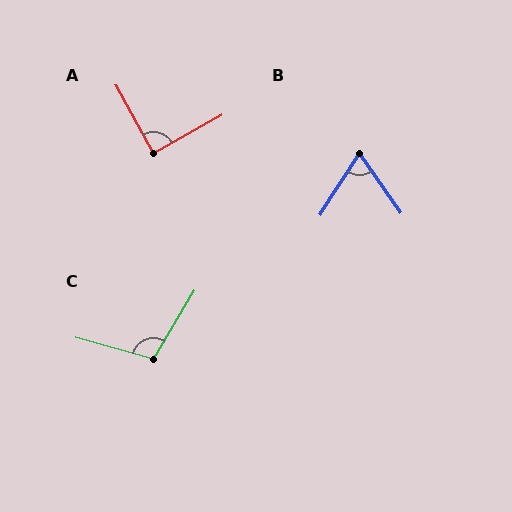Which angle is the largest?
C, at approximately 106 degrees.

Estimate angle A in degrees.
Approximately 89 degrees.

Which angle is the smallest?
B, at approximately 68 degrees.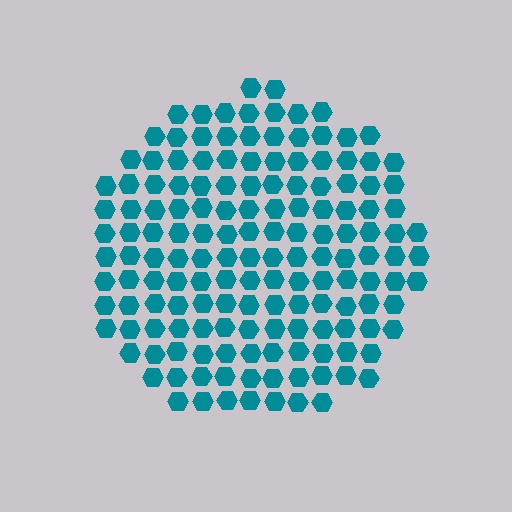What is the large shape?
The large shape is a circle.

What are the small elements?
The small elements are hexagons.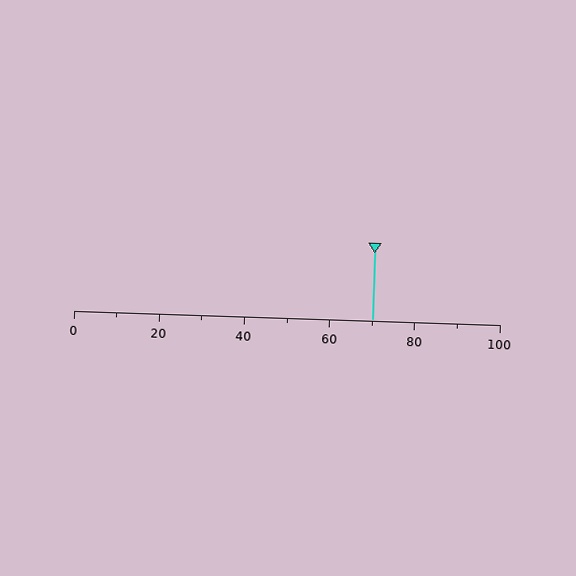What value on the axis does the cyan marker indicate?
The marker indicates approximately 70.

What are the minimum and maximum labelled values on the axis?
The axis runs from 0 to 100.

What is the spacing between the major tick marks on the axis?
The major ticks are spaced 20 apart.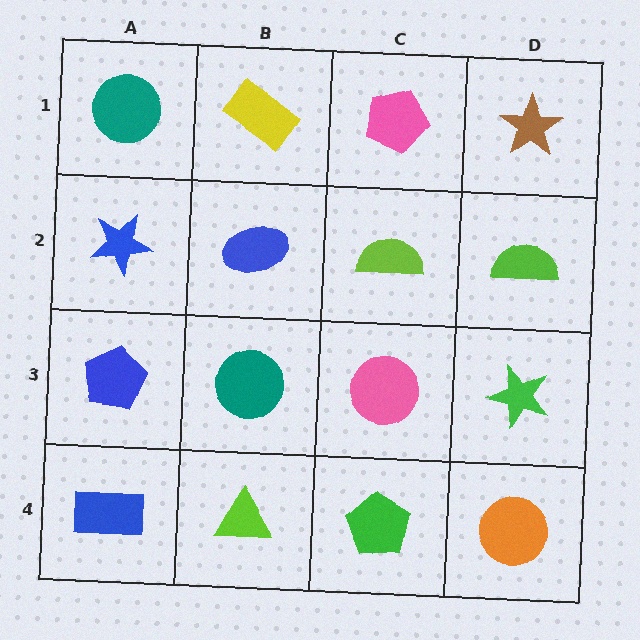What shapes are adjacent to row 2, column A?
A teal circle (row 1, column A), a blue pentagon (row 3, column A), a blue ellipse (row 2, column B).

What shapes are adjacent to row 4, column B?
A teal circle (row 3, column B), a blue rectangle (row 4, column A), a green pentagon (row 4, column C).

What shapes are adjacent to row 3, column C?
A lime semicircle (row 2, column C), a green pentagon (row 4, column C), a teal circle (row 3, column B), a green star (row 3, column D).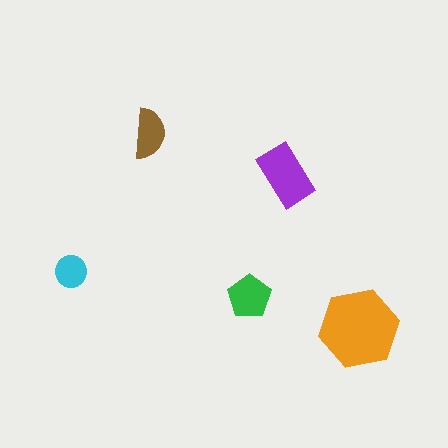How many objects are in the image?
There are 5 objects in the image.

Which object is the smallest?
The cyan circle.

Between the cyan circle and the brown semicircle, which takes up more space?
The brown semicircle.